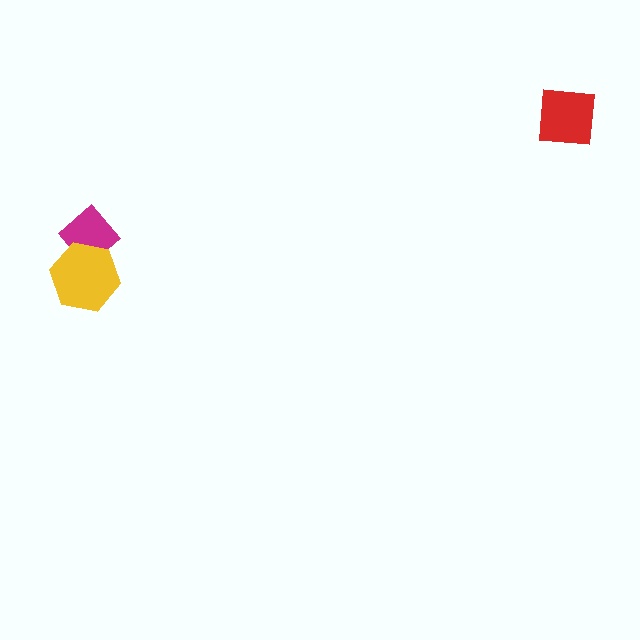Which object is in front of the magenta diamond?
The yellow hexagon is in front of the magenta diamond.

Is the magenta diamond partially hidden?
Yes, it is partially covered by another shape.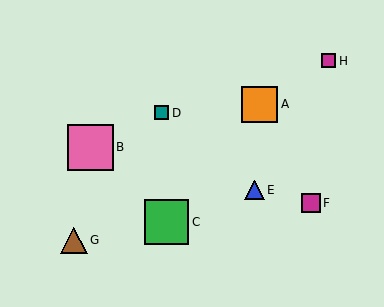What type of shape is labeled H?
Shape H is a magenta square.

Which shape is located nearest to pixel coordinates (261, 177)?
The blue triangle (labeled E) at (254, 190) is nearest to that location.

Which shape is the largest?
The pink square (labeled B) is the largest.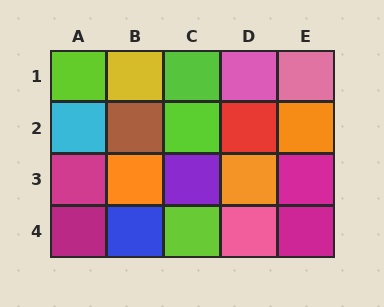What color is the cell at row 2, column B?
Brown.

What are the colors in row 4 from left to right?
Magenta, blue, lime, pink, magenta.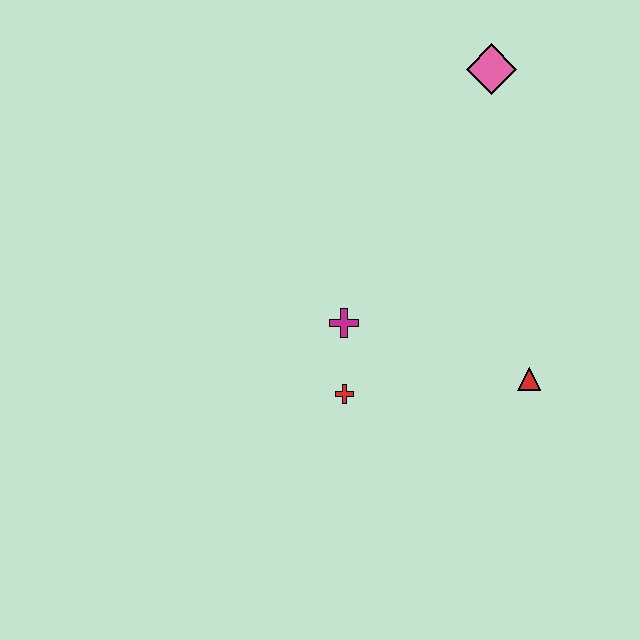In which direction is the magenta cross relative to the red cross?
The magenta cross is above the red cross.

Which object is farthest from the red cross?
The pink diamond is farthest from the red cross.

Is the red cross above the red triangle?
No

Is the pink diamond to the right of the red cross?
Yes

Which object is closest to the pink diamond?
The magenta cross is closest to the pink diamond.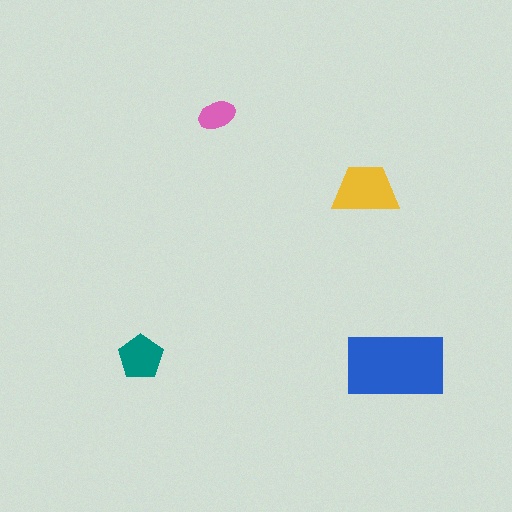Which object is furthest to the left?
The teal pentagon is leftmost.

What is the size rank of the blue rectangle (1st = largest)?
1st.